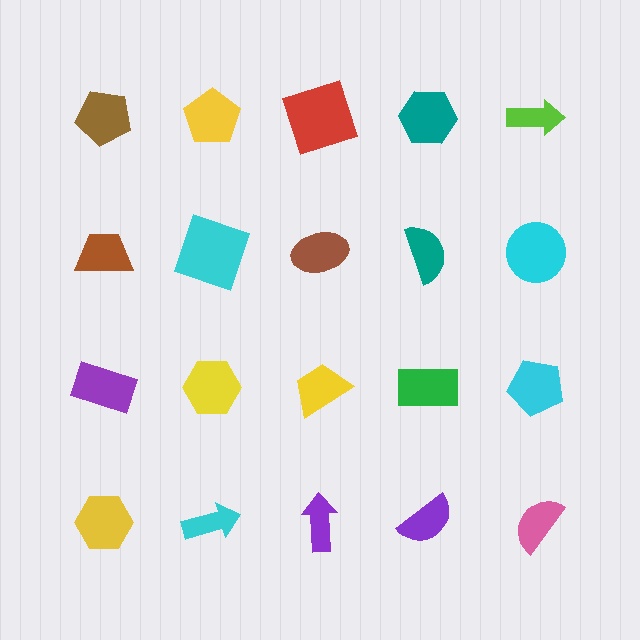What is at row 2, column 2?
A cyan square.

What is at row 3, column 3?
A yellow trapezoid.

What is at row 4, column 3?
A purple arrow.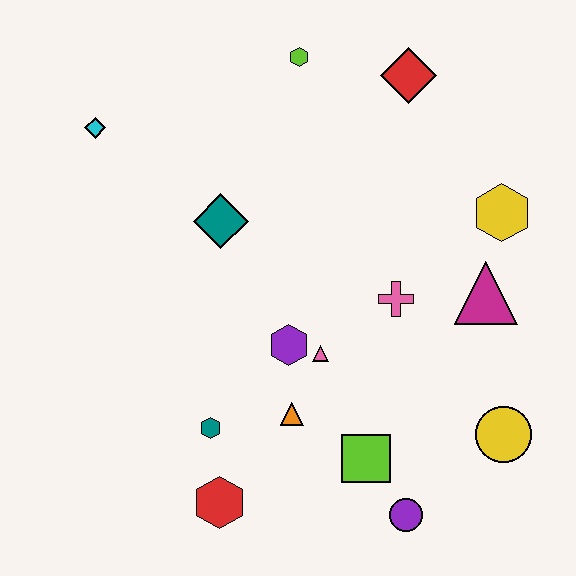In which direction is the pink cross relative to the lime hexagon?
The pink cross is below the lime hexagon.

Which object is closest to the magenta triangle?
The yellow hexagon is closest to the magenta triangle.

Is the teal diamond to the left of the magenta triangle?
Yes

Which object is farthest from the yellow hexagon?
The cyan diamond is farthest from the yellow hexagon.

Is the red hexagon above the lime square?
No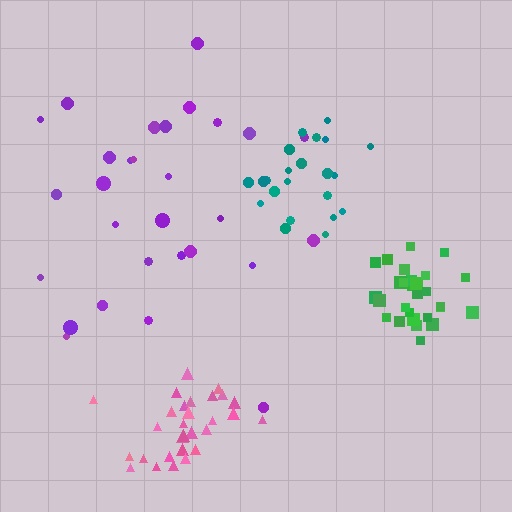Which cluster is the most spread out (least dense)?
Purple.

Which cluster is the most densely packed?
Green.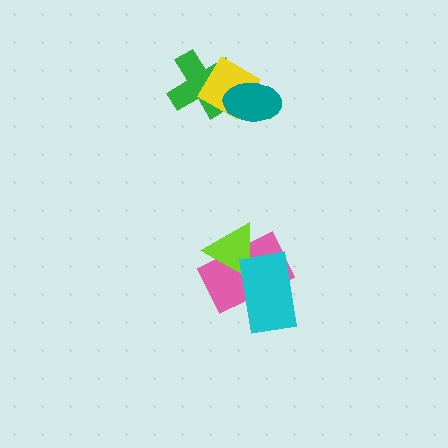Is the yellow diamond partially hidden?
Yes, it is partially covered by another shape.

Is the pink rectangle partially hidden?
Yes, it is partially covered by another shape.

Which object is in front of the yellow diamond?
The teal ellipse is in front of the yellow diamond.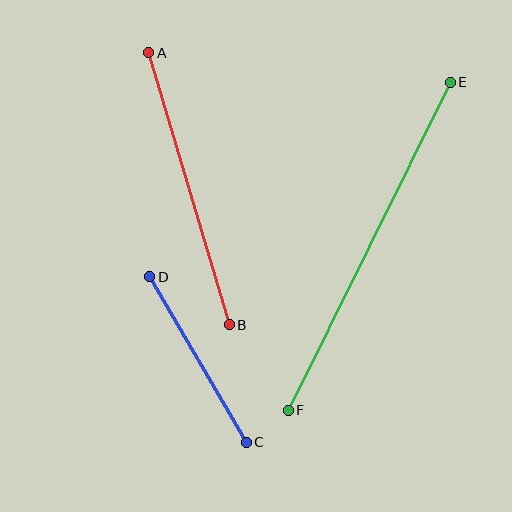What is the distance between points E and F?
The distance is approximately 366 pixels.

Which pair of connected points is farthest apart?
Points E and F are farthest apart.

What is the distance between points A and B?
The distance is approximately 284 pixels.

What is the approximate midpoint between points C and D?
The midpoint is at approximately (198, 360) pixels.